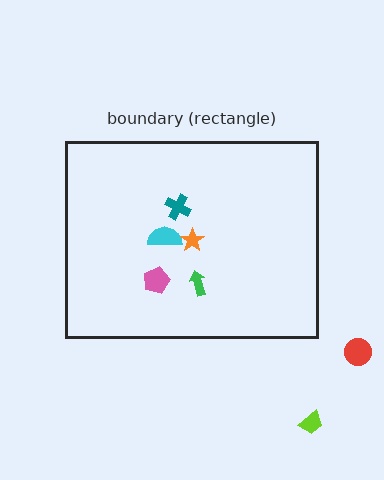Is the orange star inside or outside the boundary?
Inside.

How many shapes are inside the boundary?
5 inside, 2 outside.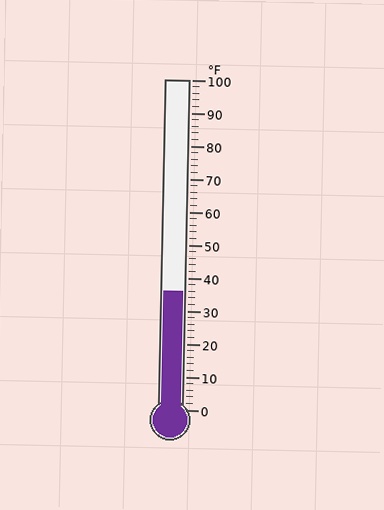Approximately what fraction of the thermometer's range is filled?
The thermometer is filled to approximately 35% of its range.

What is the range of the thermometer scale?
The thermometer scale ranges from 0°F to 100°F.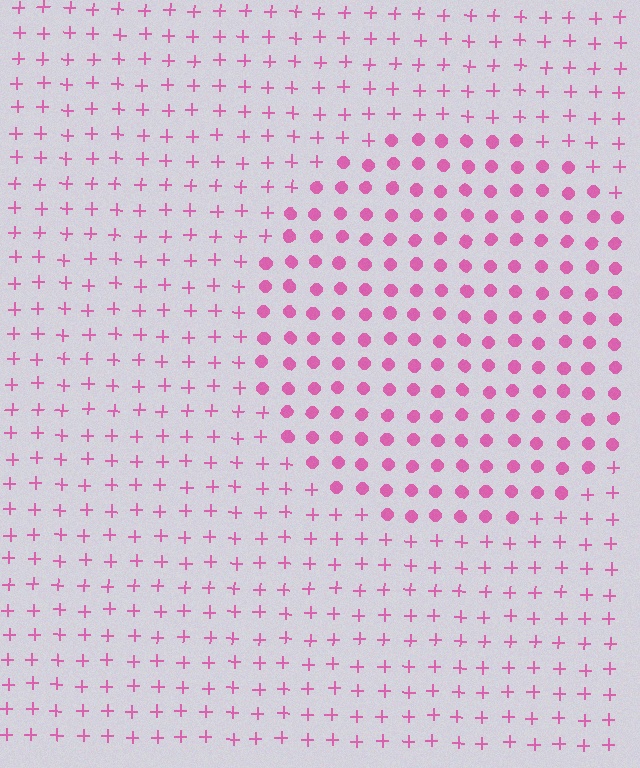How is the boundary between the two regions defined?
The boundary is defined by a change in element shape: circles inside vs. plus signs outside. All elements share the same color and spacing.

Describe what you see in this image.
The image is filled with small pink elements arranged in a uniform grid. A circle-shaped region contains circles, while the surrounding area contains plus signs. The boundary is defined purely by the change in element shape.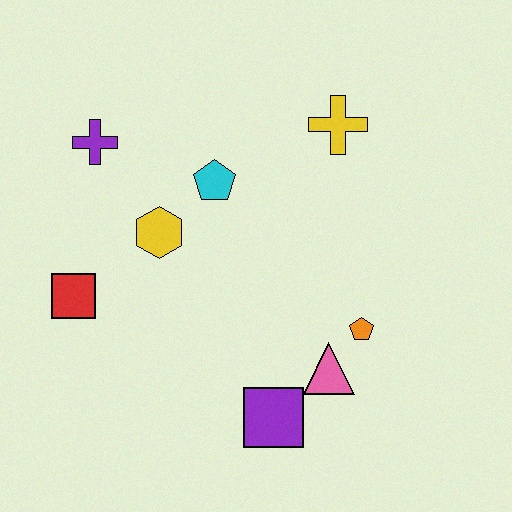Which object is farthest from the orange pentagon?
The purple cross is farthest from the orange pentagon.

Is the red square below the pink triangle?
No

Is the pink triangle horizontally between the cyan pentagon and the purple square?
No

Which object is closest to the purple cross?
The yellow hexagon is closest to the purple cross.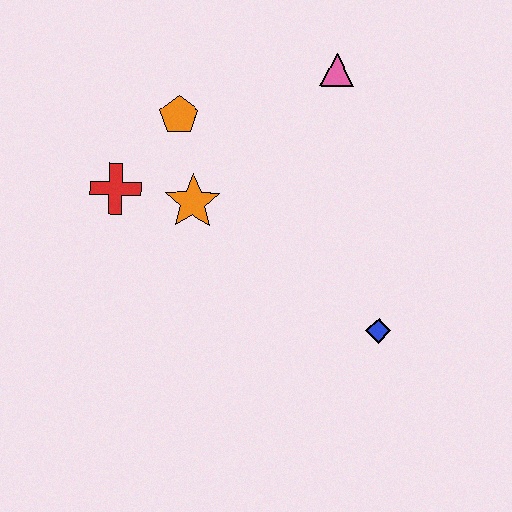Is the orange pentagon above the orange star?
Yes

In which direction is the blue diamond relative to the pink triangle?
The blue diamond is below the pink triangle.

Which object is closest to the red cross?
The orange star is closest to the red cross.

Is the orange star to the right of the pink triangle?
No